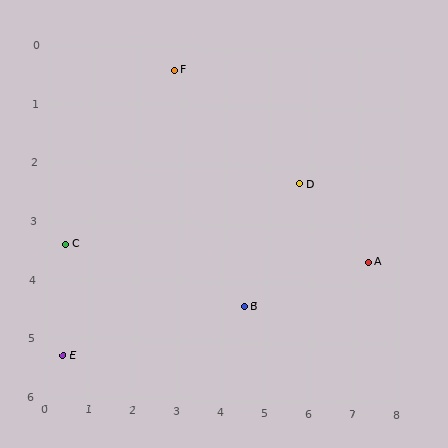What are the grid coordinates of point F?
Point F is at approximately (2.8, 0.4).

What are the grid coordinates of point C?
Point C is at approximately (0.4, 3.4).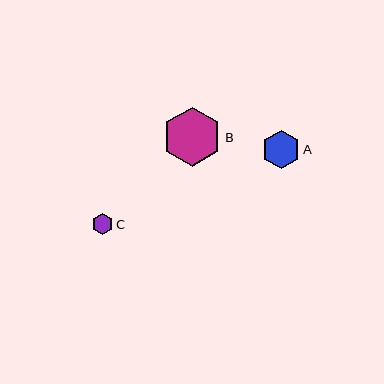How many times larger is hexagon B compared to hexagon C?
Hexagon B is approximately 2.8 times the size of hexagon C.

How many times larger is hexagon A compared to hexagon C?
Hexagon A is approximately 1.8 times the size of hexagon C.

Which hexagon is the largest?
Hexagon B is the largest with a size of approximately 59 pixels.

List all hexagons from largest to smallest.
From largest to smallest: B, A, C.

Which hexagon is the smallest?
Hexagon C is the smallest with a size of approximately 21 pixels.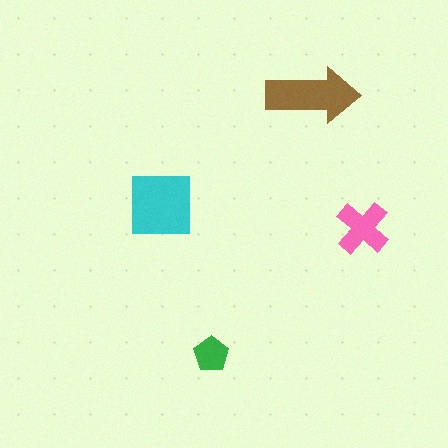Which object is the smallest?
The green pentagon.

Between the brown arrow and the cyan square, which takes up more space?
The cyan square.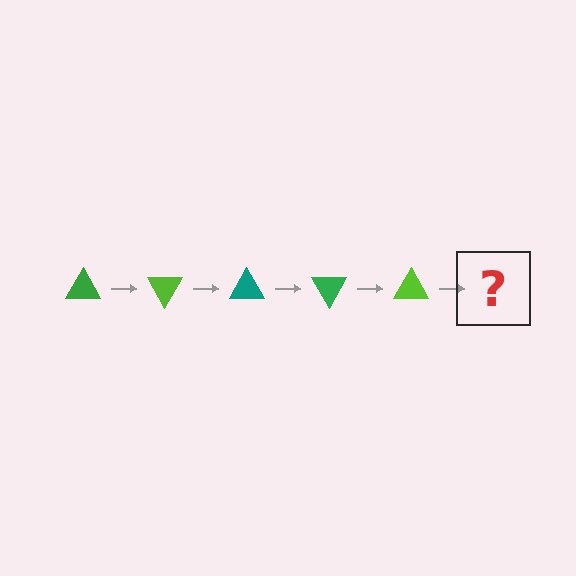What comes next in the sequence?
The next element should be a teal triangle, rotated 300 degrees from the start.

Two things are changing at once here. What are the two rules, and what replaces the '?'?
The two rules are that it rotates 60 degrees each step and the color cycles through green, lime, and teal. The '?' should be a teal triangle, rotated 300 degrees from the start.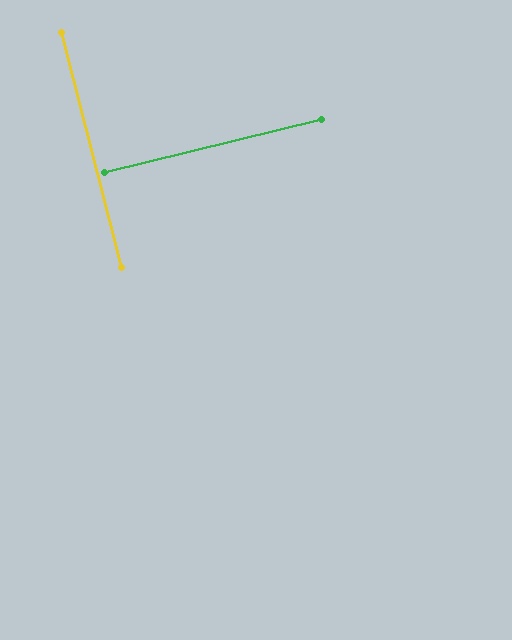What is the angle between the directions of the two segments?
Approximately 89 degrees.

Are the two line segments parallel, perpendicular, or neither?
Perpendicular — they meet at approximately 89°.